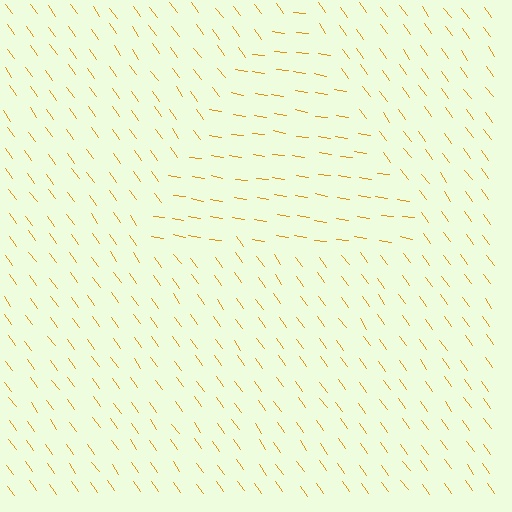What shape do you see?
I see a triangle.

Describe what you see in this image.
The image is filled with small orange line segments. A triangle region in the image has lines oriented differently from the surrounding lines, creating a visible texture boundary.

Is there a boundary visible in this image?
Yes, there is a texture boundary formed by a change in line orientation.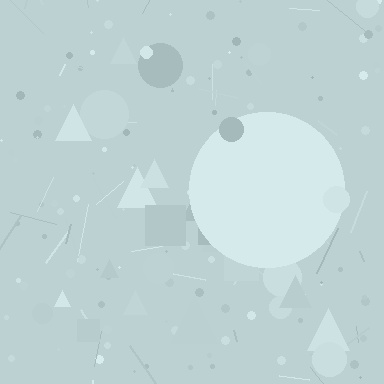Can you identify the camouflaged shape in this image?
The camouflaged shape is a circle.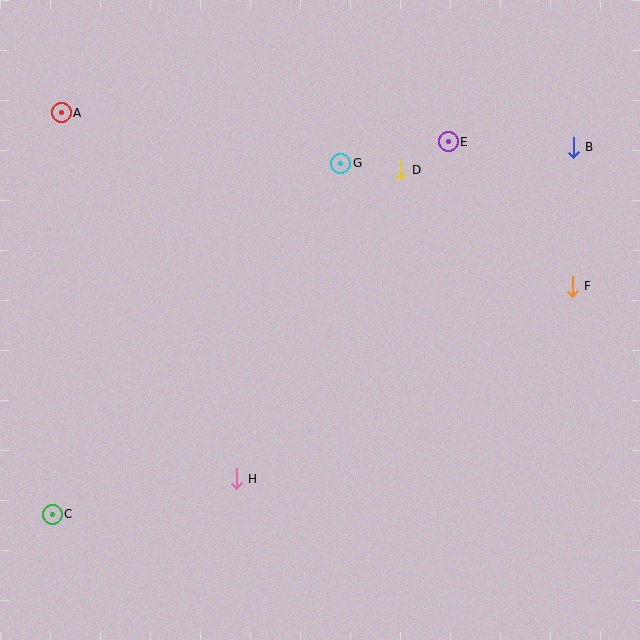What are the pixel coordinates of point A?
Point A is at (61, 113).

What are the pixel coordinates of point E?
Point E is at (448, 142).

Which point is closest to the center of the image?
Point G at (341, 163) is closest to the center.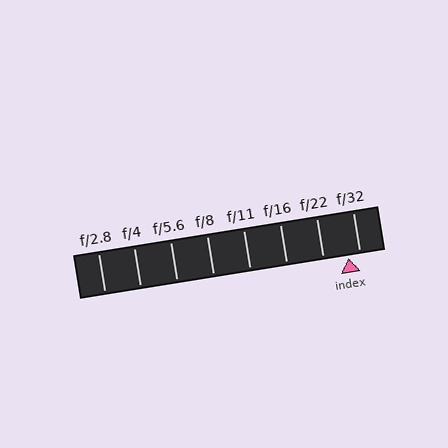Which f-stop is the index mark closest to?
The index mark is closest to f/32.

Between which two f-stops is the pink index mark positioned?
The index mark is between f/22 and f/32.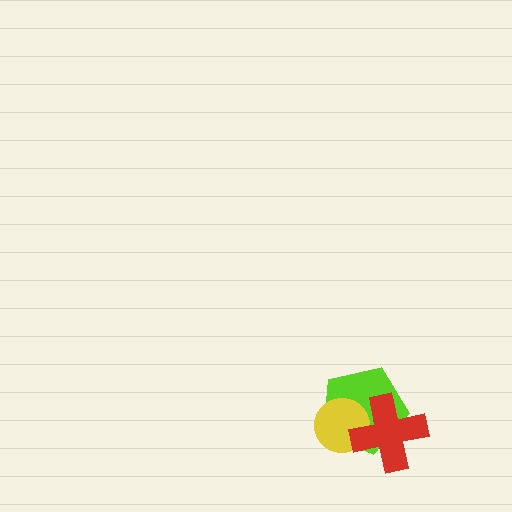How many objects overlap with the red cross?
2 objects overlap with the red cross.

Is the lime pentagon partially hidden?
Yes, it is partially covered by another shape.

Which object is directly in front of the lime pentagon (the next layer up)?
The yellow circle is directly in front of the lime pentagon.